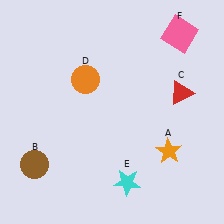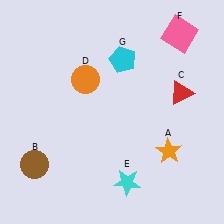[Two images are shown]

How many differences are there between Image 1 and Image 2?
There is 1 difference between the two images.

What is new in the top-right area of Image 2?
A cyan pentagon (G) was added in the top-right area of Image 2.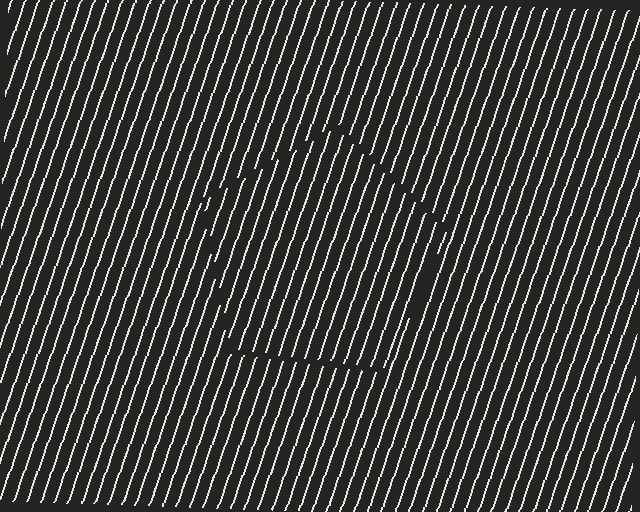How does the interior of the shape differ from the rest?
The interior of the shape contains the same grating, shifted by half a period — the contour is defined by the phase discontinuity where line-ends from the inner and outer gratings abut.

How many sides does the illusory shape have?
5 sides — the line-ends trace a pentagon.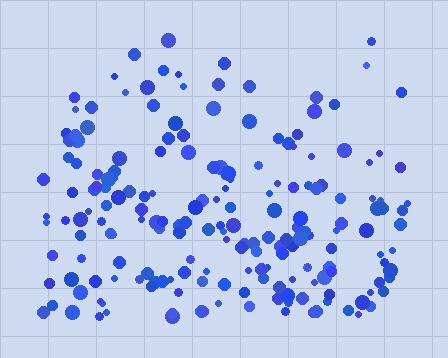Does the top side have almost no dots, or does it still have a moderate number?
Still a moderate number, just noticeably fewer than the bottom.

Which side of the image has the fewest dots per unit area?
The top.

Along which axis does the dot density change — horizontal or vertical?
Vertical.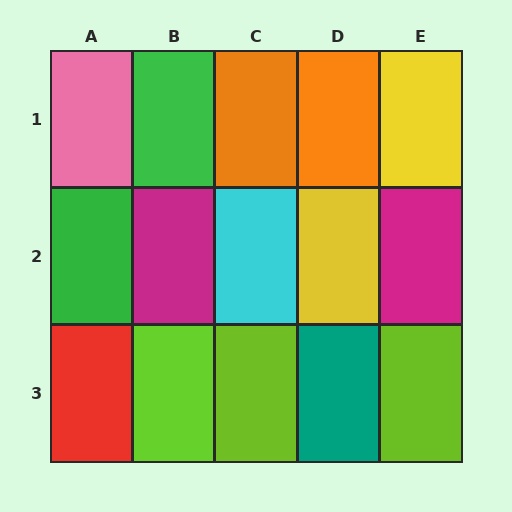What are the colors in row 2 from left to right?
Green, magenta, cyan, yellow, magenta.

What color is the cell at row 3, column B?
Lime.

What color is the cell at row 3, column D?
Teal.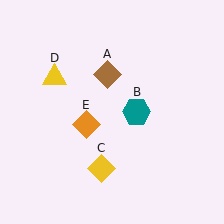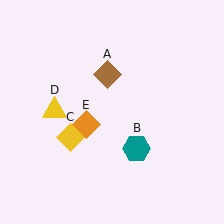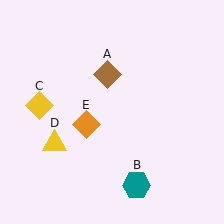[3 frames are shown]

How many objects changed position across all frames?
3 objects changed position: teal hexagon (object B), yellow diamond (object C), yellow triangle (object D).